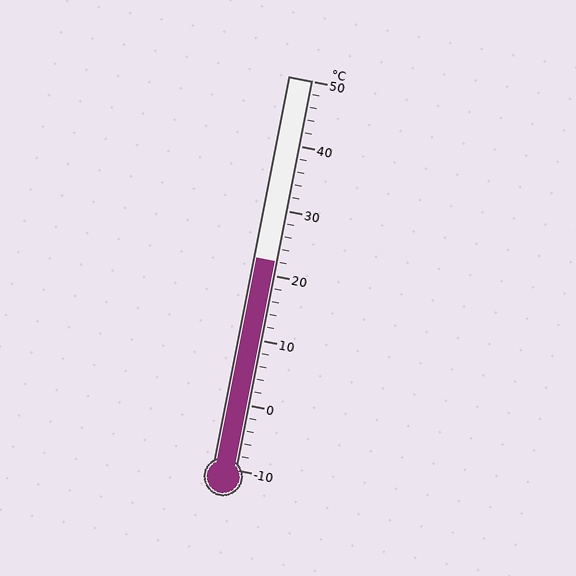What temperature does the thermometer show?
The thermometer shows approximately 22°C.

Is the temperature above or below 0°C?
The temperature is above 0°C.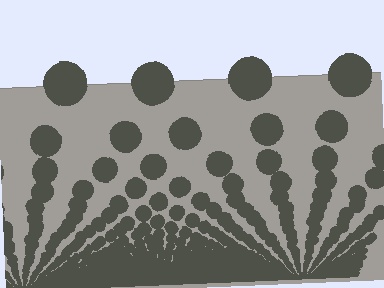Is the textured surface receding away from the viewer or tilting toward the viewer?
The surface appears to tilt toward the viewer. Texture elements get larger and sparser toward the top.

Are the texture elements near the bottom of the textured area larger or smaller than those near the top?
Smaller. The gradient is inverted — elements near the bottom are smaller and denser.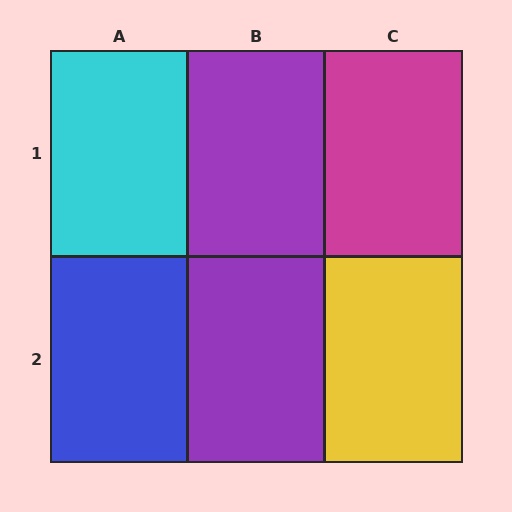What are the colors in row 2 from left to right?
Blue, purple, yellow.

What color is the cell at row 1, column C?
Magenta.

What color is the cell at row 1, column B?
Purple.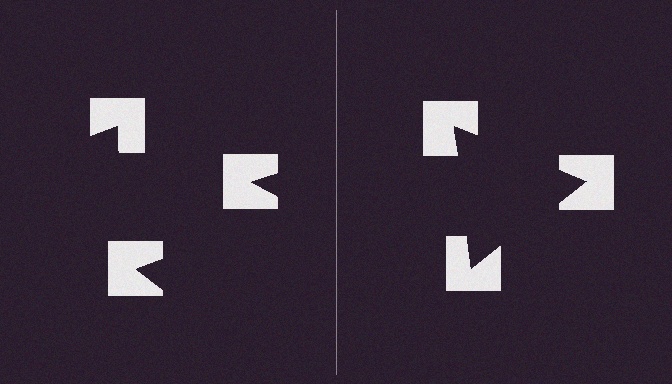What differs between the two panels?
The notched squares are positioned identically on both sides; only the wedge orientations differ. On the right they align to a triangle; on the left they are misaligned.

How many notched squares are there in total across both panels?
6 — 3 on each side.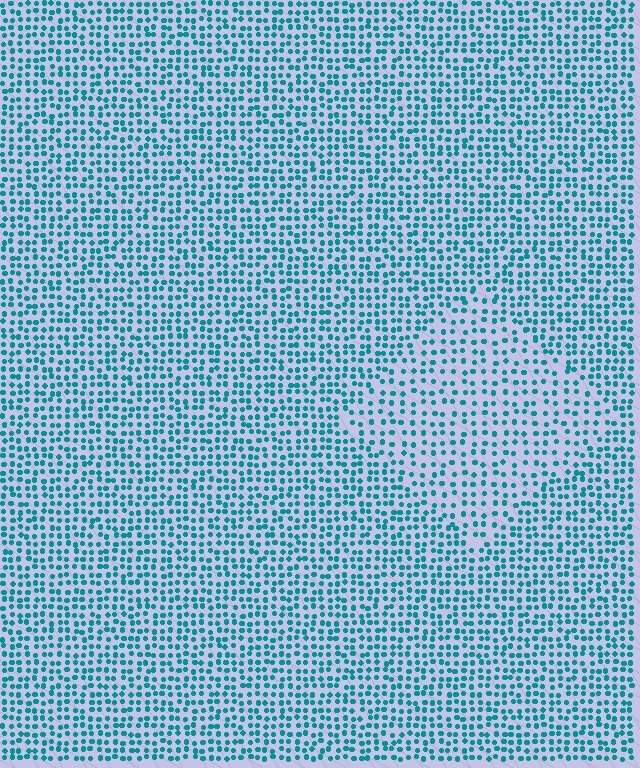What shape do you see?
I see a diamond.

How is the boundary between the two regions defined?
The boundary is defined by a change in element density (approximately 1.6x ratio). All elements are the same color, size, and shape.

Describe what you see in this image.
The image contains small teal elements arranged at two different densities. A diamond-shaped region is visible where the elements are less densely packed than the surrounding area.